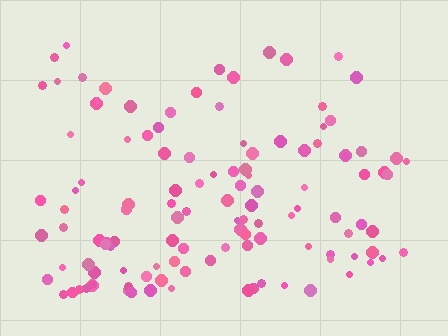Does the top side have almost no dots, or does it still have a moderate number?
Still a moderate number, just noticeably fewer than the bottom.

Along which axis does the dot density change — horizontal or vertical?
Vertical.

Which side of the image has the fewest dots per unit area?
The top.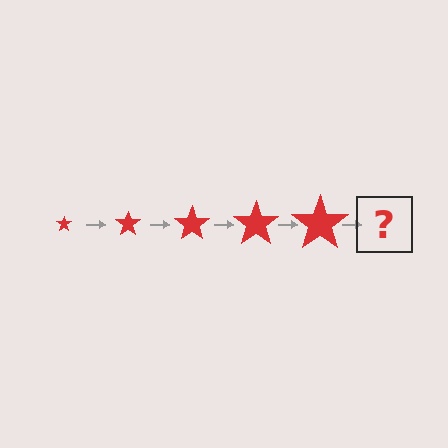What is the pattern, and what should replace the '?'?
The pattern is that the star gets progressively larger each step. The '?' should be a red star, larger than the previous one.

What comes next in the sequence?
The next element should be a red star, larger than the previous one.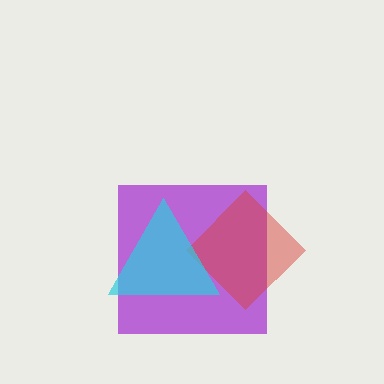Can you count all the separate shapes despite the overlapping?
Yes, there are 3 separate shapes.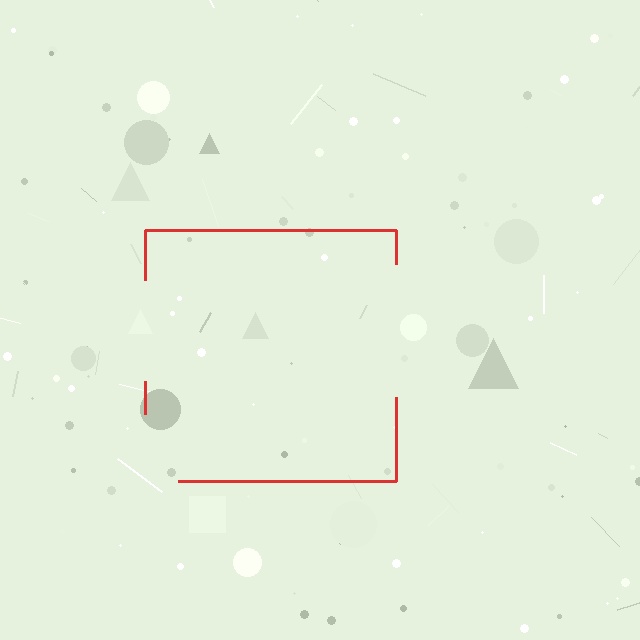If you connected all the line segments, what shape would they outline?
They would outline a square.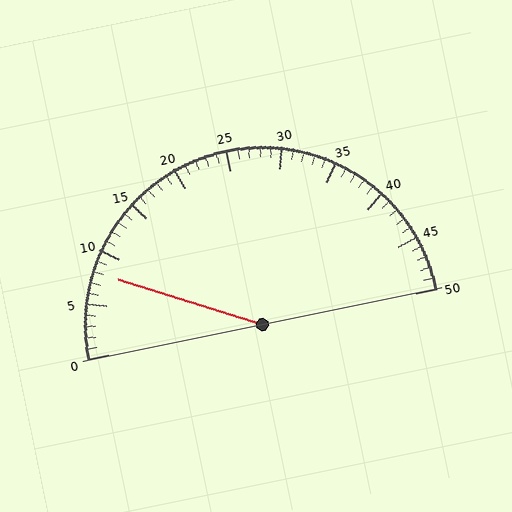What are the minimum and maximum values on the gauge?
The gauge ranges from 0 to 50.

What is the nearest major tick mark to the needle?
The nearest major tick mark is 10.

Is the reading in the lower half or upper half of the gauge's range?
The reading is in the lower half of the range (0 to 50).